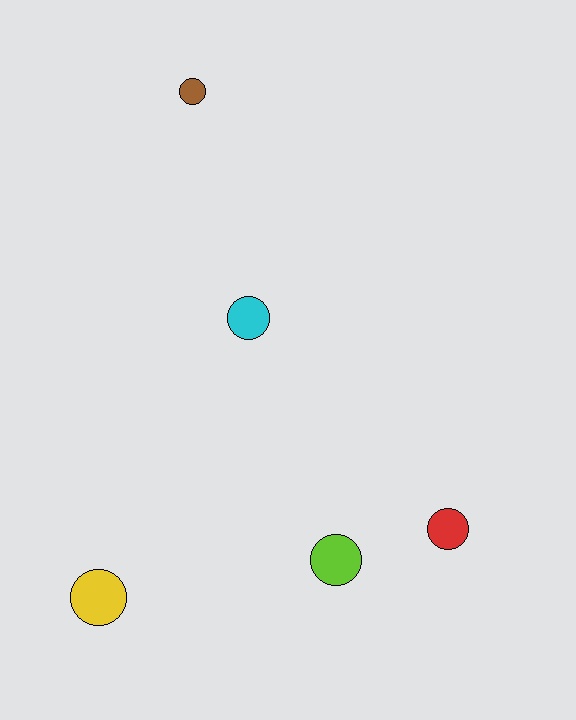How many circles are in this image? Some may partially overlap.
There are 5 circles.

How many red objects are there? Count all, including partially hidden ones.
There is 1 red object.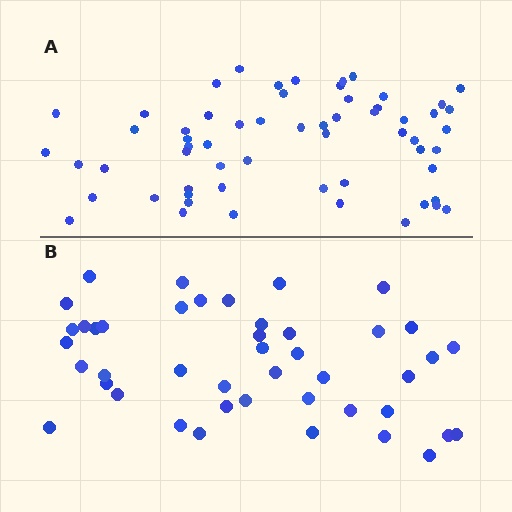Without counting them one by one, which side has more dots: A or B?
Region A (the top region) has more dots.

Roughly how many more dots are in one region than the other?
Region A has approximately 15 more dots than region B.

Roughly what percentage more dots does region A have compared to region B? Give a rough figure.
About 35% more.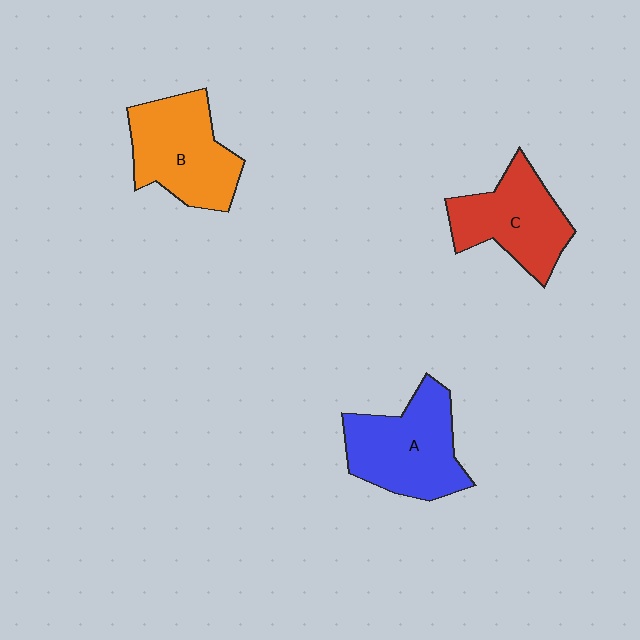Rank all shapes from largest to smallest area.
From largest to smallest: A (blue), B (orange), C (red).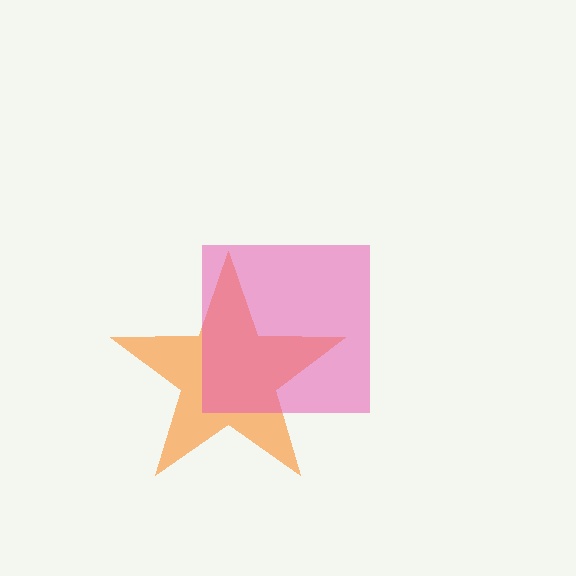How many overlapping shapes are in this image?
There are 2 overlapping shapes in the image.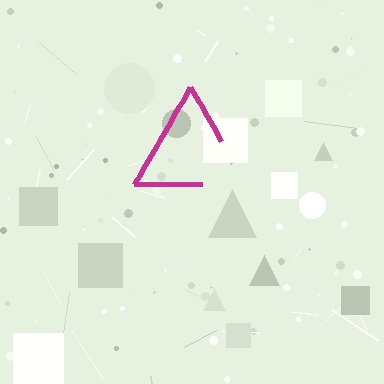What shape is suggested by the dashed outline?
The dashed outline suggests a triangle.